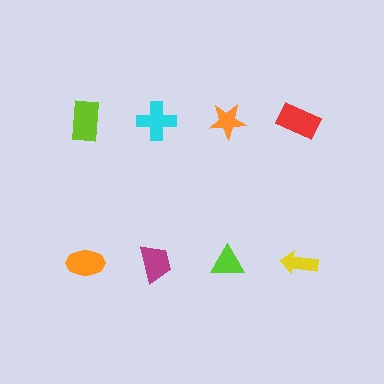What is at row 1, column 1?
A lime rectangle.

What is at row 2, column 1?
An orange ellipse.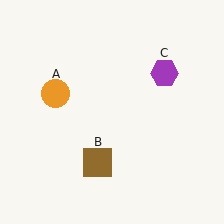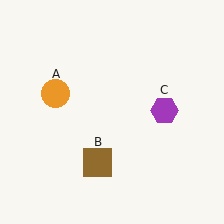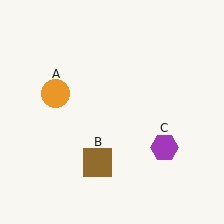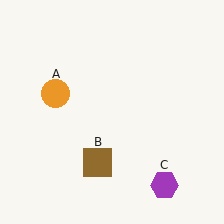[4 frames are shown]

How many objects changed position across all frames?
1 object changed position: purple hexagon (object C).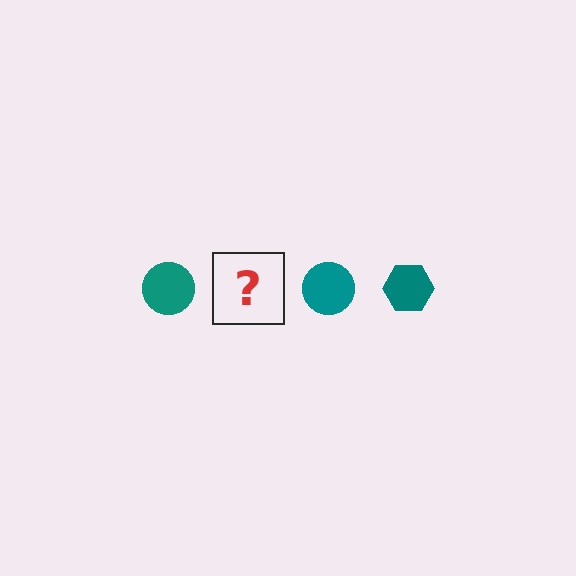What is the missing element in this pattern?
The missing element is a teal hexagon.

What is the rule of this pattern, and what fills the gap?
The rule is that the pattern cycles through circle, hexagon shapes in teal. The gap should be filled with a teal hexagon.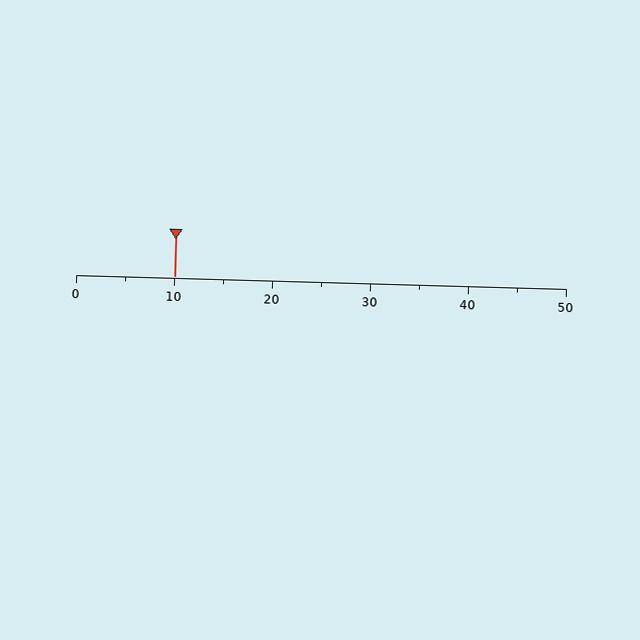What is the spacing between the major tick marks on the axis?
The major ticks are spaced 10 apart.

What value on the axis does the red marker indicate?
The marker indicates approximately 10.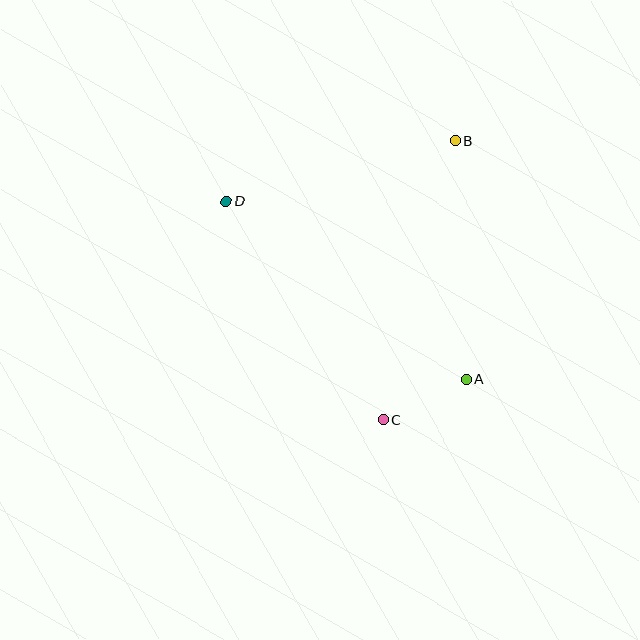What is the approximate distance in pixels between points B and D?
The distance between B and D is approximately 237 pixels.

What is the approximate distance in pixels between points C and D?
The distance between C and D is approximately 269 pixels.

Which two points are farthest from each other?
Points A and D are farthest from each other.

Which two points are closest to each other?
Points A and C are closest to each other.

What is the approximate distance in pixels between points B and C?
The distance between B and C is approximately 289 pixels.